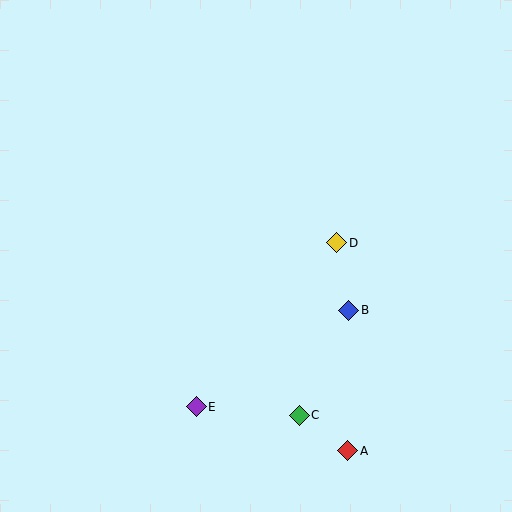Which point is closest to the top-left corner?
Point D is closest to the top-left corner.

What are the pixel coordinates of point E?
Point E is at (196, 407).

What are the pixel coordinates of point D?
Point D is at (337, 243).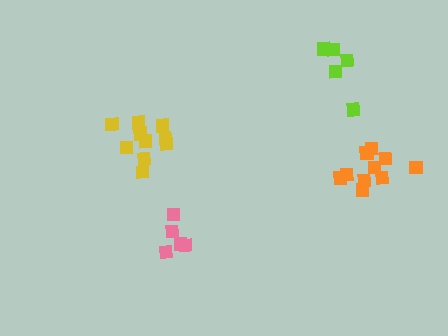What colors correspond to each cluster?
The clusters are colored: lime, pink, yellow, orange.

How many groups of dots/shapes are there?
There are 4 groups.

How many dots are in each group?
Group 1: 5 dots, Group 2: 5 dots, Group 3: 10 dots, Group 4: 10 dots (30 total).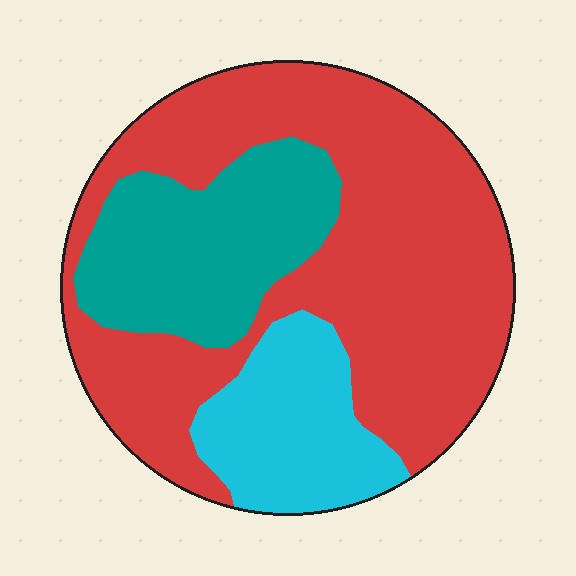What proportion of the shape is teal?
Teal takes up about one quarter (1/4) of the shape.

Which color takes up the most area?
Red, at roughly 60%.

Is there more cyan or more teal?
Teal.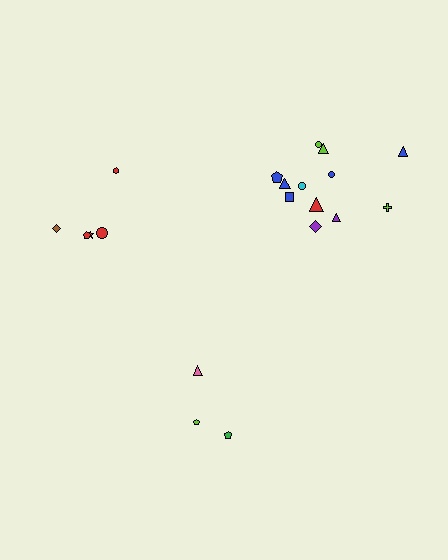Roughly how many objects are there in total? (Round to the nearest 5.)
Roughly 20 objects in total.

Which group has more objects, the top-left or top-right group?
The top-right group.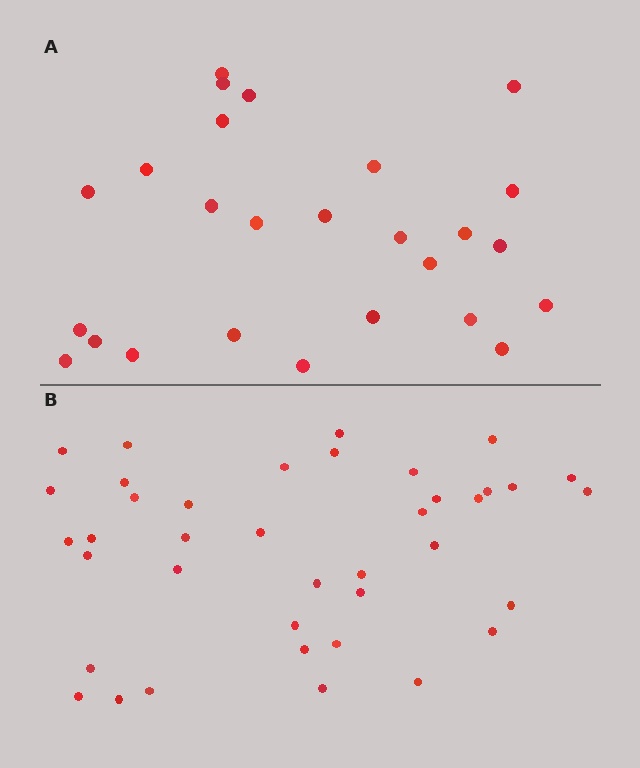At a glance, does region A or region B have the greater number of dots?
Region B (the bottom region) has more dots.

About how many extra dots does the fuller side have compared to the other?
Region B has approximately 15 more dots than region A.